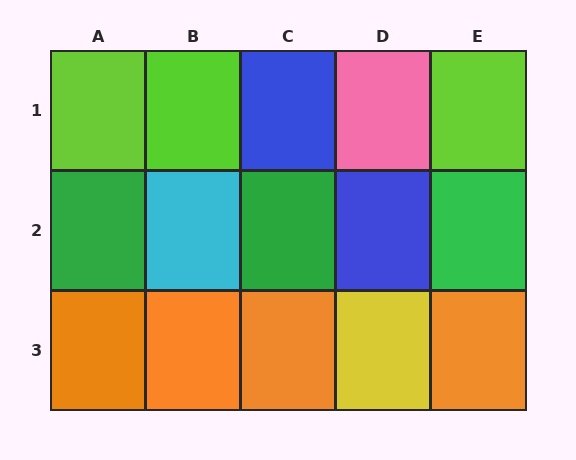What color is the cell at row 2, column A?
Green.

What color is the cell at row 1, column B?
Lime.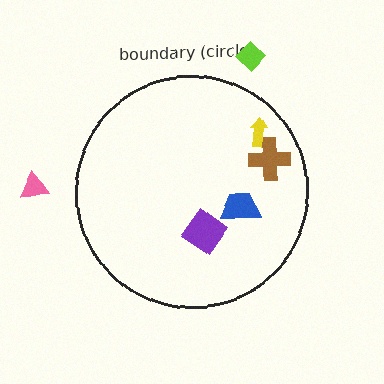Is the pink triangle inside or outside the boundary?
Outside.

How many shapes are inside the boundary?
4 inside, 2 outside.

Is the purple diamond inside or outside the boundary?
Inside.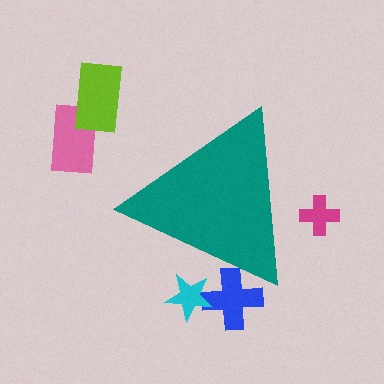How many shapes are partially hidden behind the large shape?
3 shapes are partially hidden.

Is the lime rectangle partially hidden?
No, the lime rectangle is fully visible.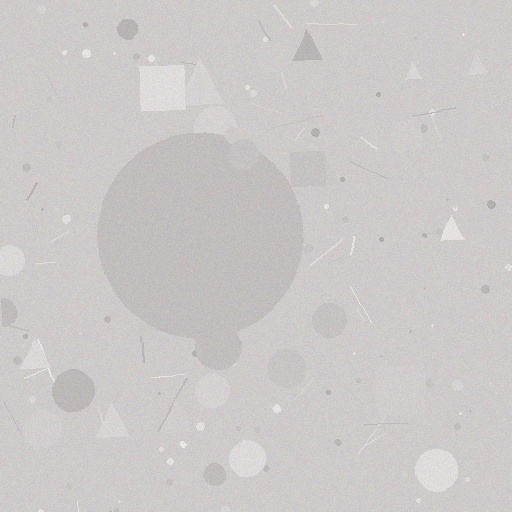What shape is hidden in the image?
A circle is hidden in the image.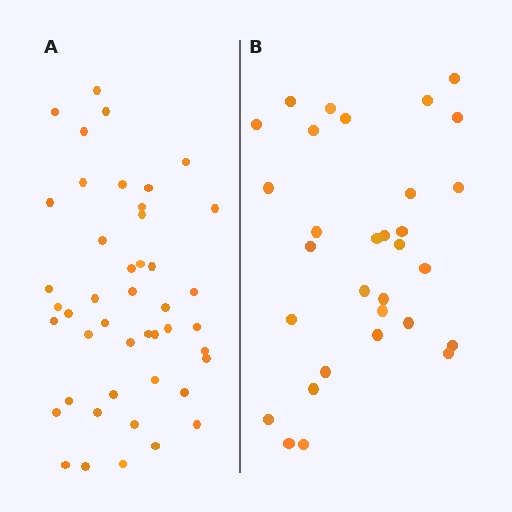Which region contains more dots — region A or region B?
Region A (the left region) has more dots.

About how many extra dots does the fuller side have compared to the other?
Region A has approximately 15 more dots than region B.